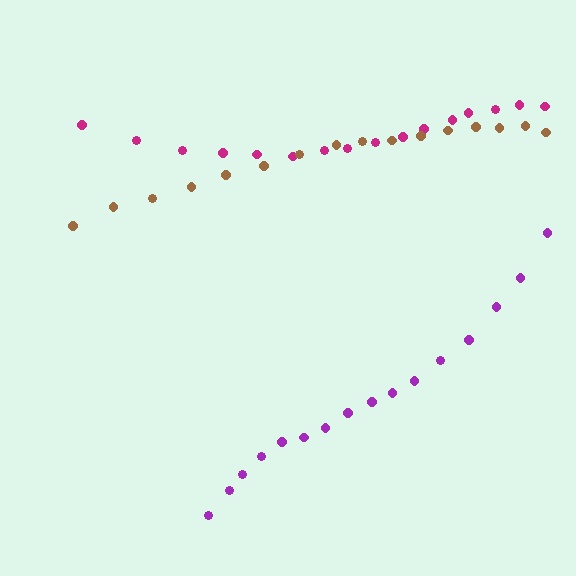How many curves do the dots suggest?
There are 3 distinct paths.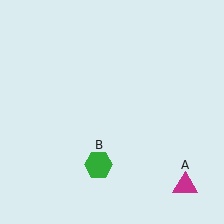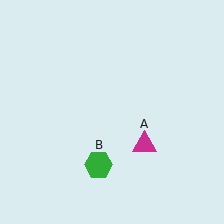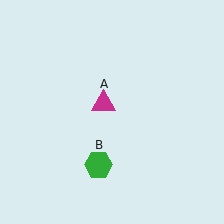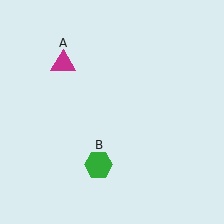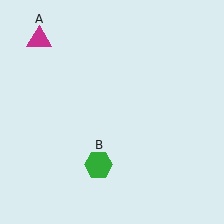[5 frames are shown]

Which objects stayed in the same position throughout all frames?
Green hexagon (object B) remained stationary.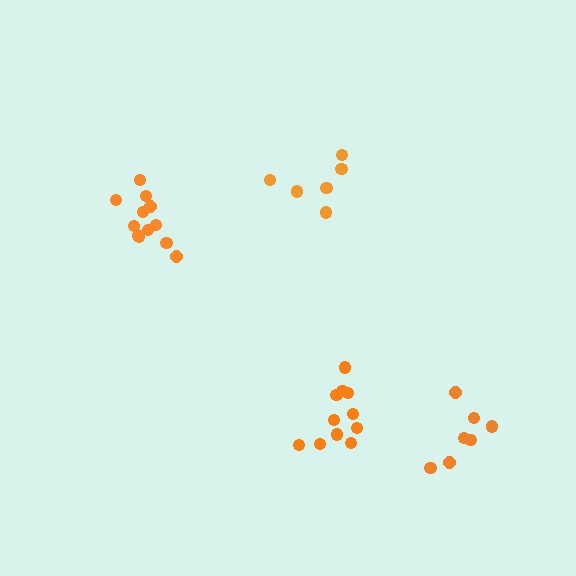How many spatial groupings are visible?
There are 4 spatial groupings.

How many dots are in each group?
Group 1: 11 dots, Group 2: 12 dots, Group 3: 7 dots, Group 4: 6 dots (36 total).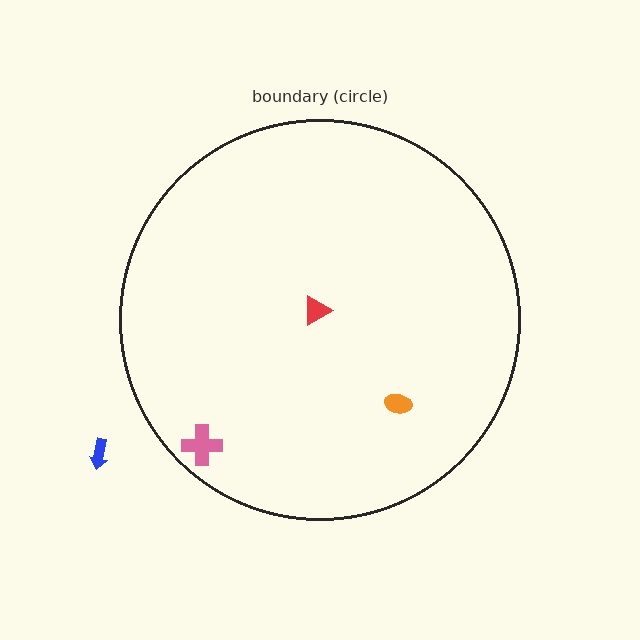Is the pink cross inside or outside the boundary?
Inside.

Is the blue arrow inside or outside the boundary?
Outside.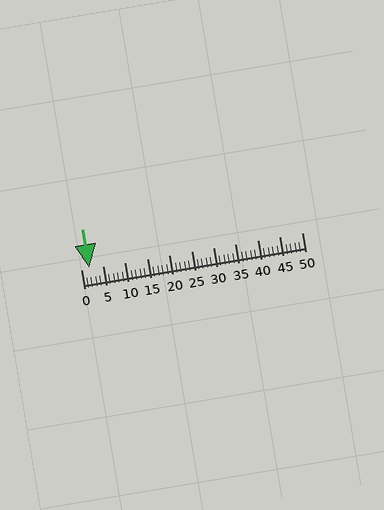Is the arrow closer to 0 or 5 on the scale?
The arrow is closer to 0.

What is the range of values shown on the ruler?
The ruler shows values from 0 to 50.